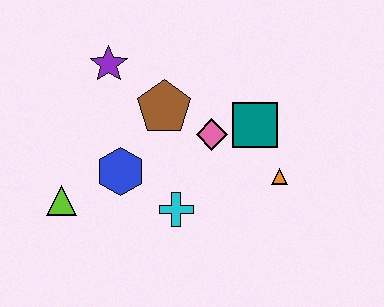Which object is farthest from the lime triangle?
The orange triangle is farthest from the lime triangle.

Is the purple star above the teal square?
Yes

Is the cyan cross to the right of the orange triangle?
No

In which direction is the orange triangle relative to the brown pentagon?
The orange triangle is to the right of the brown pentagon.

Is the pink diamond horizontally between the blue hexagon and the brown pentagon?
No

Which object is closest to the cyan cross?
The blue hexagon is closest to the cyan cross.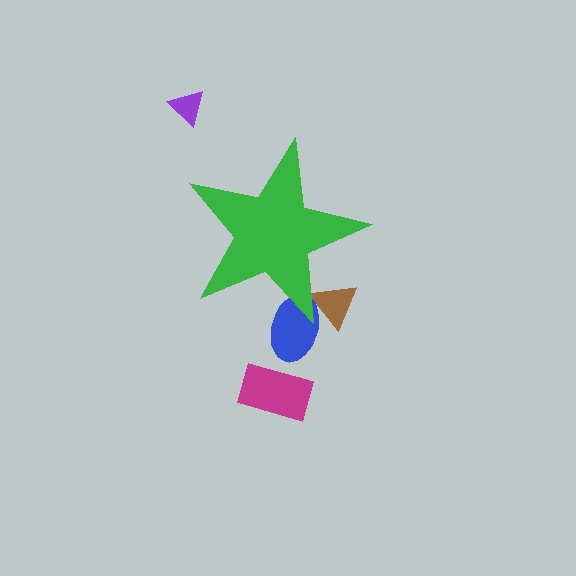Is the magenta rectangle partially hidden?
No, the magenta rectangle is fully visible.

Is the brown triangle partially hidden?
Yes, the brown triangle is partially hidden behind the green star.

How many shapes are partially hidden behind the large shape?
2 shapes are partially hidden.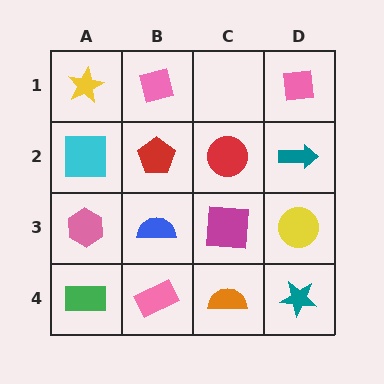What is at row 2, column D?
A teal arrow.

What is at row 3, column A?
A pink hexagon.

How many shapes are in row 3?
4 shapes.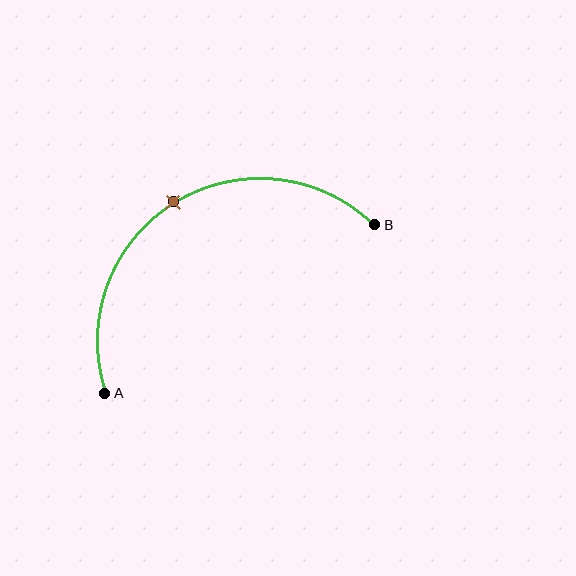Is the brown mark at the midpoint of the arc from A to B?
Yes. The brown mark lies on the arc at equal arc-length from both A and B — it is the arc midpoint.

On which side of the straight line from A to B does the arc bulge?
The arc bulges above the straight line connecting A and B.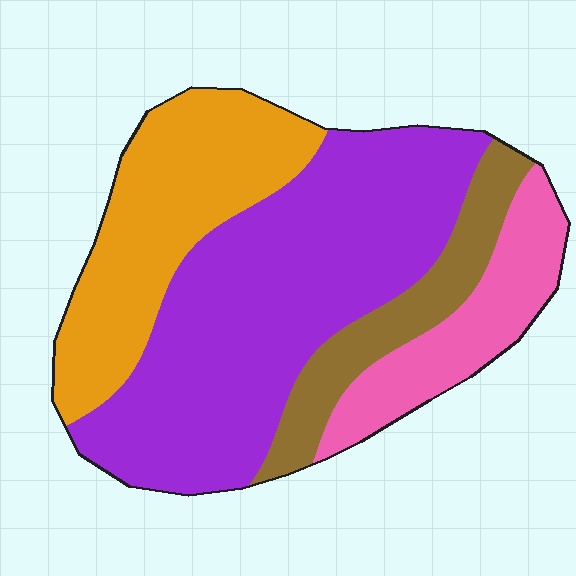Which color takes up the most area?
Purple, at roughly 45%.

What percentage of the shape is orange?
Orange covers around 25% of the shape.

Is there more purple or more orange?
Purple.